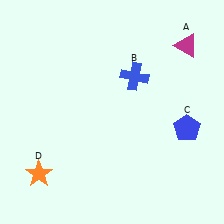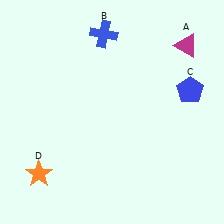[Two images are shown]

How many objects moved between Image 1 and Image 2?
2 objects moved between the two images.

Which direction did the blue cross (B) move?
The blue cross (B) moved up.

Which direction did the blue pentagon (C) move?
The blue pentagon (C) moved up.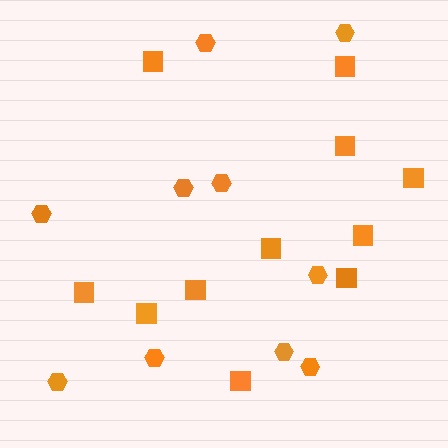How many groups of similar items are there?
There are 2 groups: one group of hexagons (10) and one group of squares (11).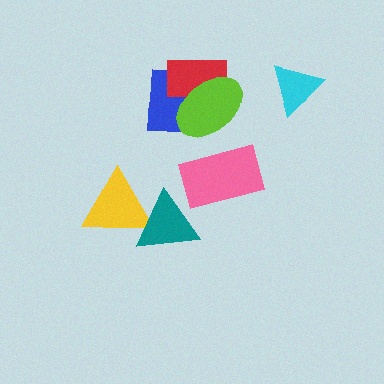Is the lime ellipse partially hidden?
No, no other shape covers it.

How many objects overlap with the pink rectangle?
0 objects overlap with the pink rectangle.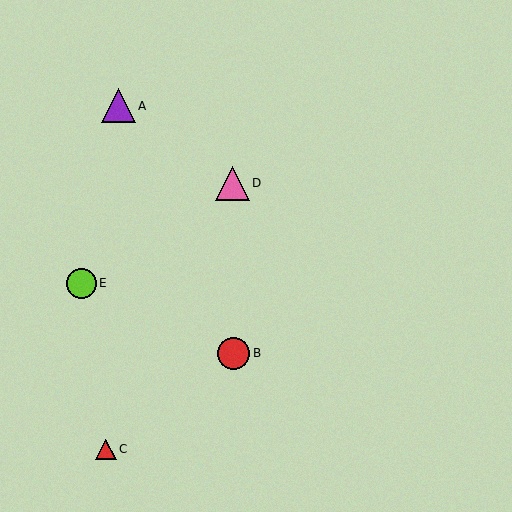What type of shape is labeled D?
Shape D is a pink triangle.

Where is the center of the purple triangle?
The center of the purple triangle is at (118, 106).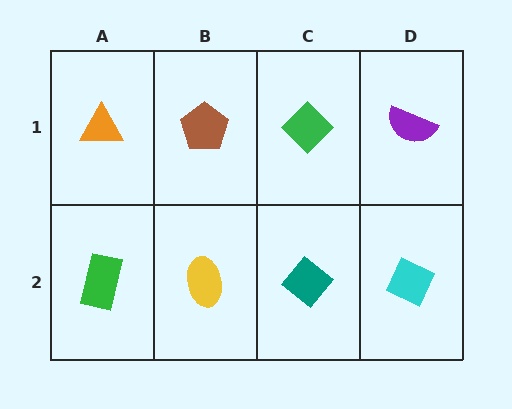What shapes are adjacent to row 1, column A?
A green rectangle (row 2, column A), a brown pentagon (row 1, column B).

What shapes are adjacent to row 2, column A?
An orange triangle (row 1, column A), a yellow ellipse (row 2, column B).